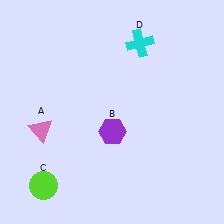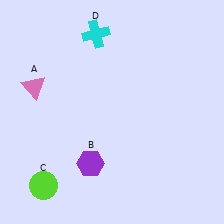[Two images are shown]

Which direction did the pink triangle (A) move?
The pink triangle (A) moved up.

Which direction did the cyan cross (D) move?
The cyan cross (D) moved left.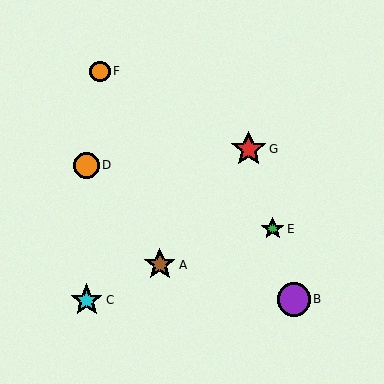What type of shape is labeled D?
Shape D is an orange circle.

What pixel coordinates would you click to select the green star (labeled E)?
Click at (273, 229) to select the green star E.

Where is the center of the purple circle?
The center of the purple circle is at (294, 299).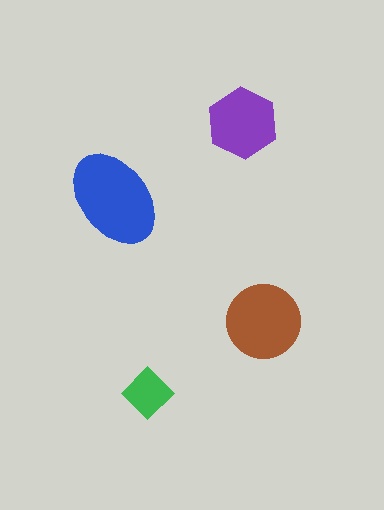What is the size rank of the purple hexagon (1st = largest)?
3rd.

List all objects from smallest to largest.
The green diamond, the purple hexagon, the brown circle, the blue ellipse.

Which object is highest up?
The purple hexagon is topmost.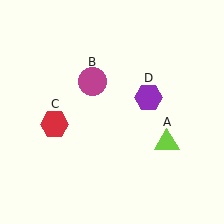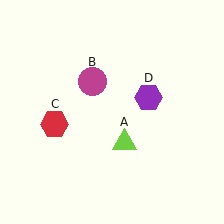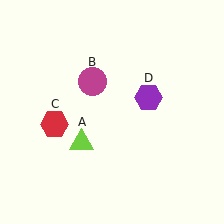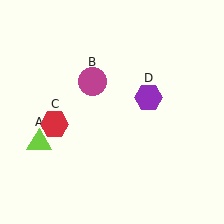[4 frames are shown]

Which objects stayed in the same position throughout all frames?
Magenta circle (object B) and red hexagon (object C) and purple hexagon (object D) remained stationary.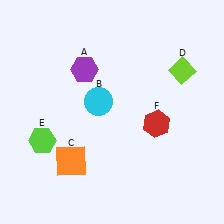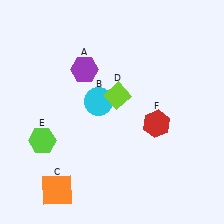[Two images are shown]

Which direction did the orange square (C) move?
The orange square (C) moved down.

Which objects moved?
The objects that moved are: the orange square (C), the lime diamond (D).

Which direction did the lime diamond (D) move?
The lime diamond (D) moved left.